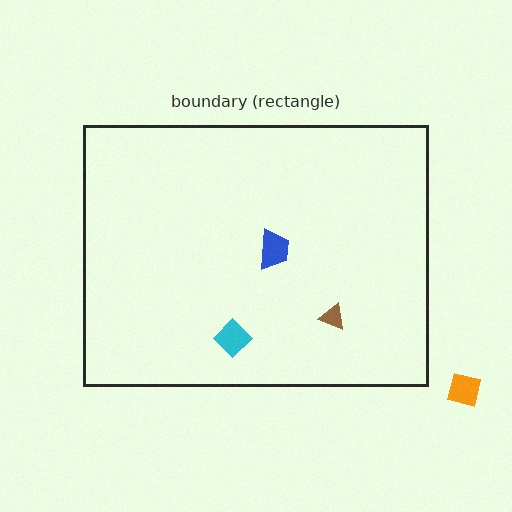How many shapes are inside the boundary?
3 inside, 1 outside.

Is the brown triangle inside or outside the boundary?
Inside.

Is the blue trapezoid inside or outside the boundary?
Inside.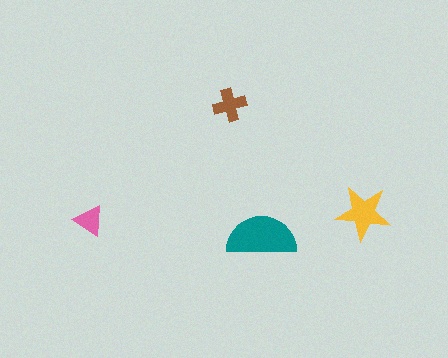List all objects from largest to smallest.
The teal semicircle, the yellow star, the brown cross, the pink triangle.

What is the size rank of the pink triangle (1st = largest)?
4th.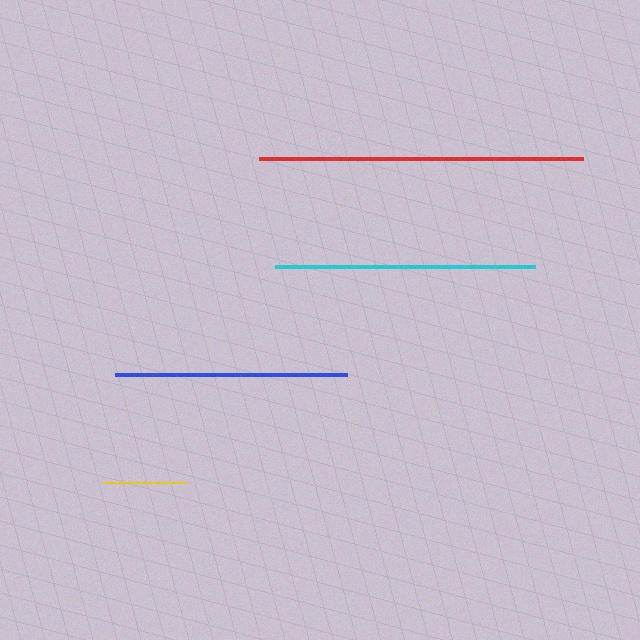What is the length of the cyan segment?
The cyan segment is approximately 259 pixels long.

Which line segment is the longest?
The red line is the longest at approximately 324 pixels.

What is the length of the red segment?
The red segment is approximately 324 pixels long.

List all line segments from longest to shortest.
From longest to shortest: red, cyan, blue, yellow.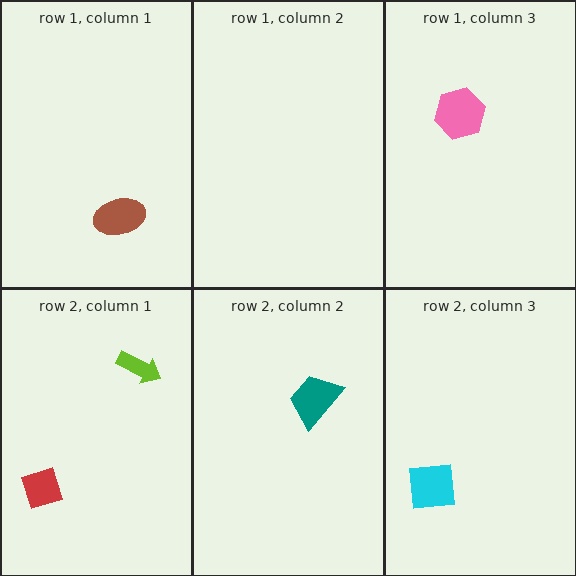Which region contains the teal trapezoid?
The row 2, column 2 region.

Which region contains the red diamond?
The row 2, column 1 region.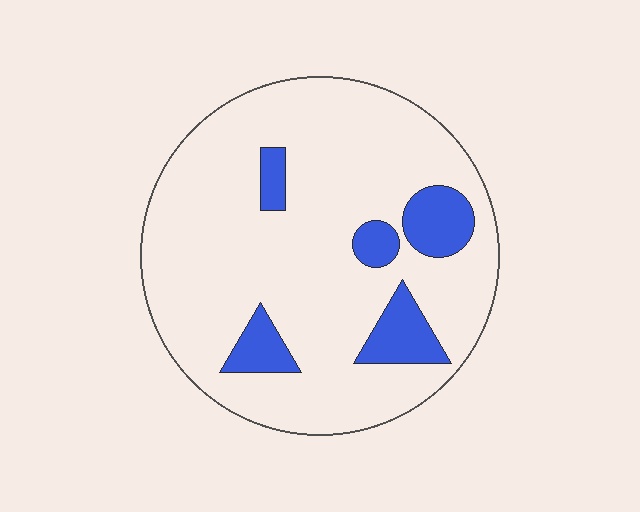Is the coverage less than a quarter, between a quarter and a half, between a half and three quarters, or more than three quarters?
Less than a quarter.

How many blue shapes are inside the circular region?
5.